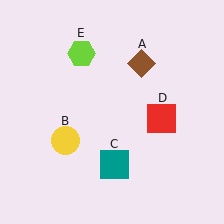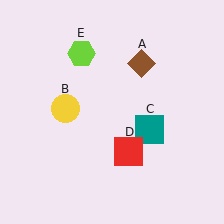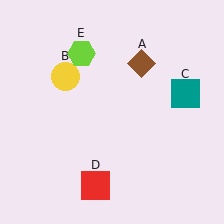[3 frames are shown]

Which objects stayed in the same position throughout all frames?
Brown diamond (object A) and lime hexagon (object E) remained stationary.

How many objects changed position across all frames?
3 objects changed position: yellow circle (object B), teal square (object C), red square (object D).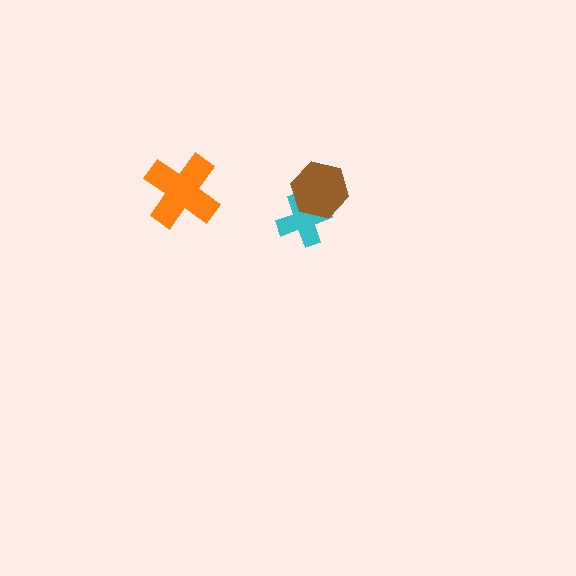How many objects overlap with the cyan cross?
1 object overlaps with the cyan cross.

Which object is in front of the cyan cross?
The brown hexagon is in front of the cyan cross.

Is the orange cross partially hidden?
No, no other shape covers it.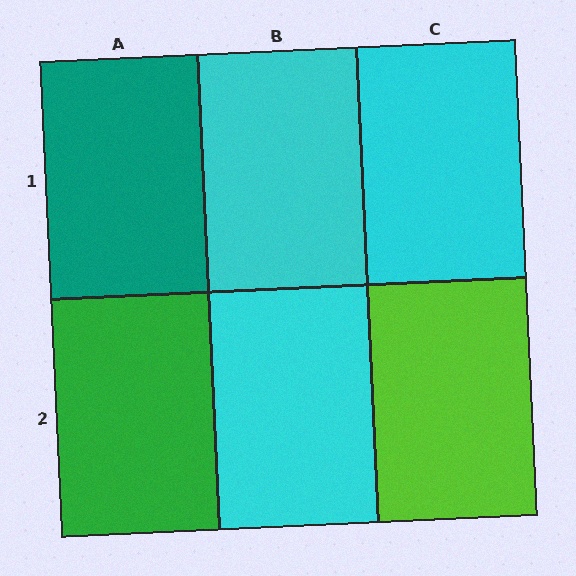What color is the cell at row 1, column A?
Teal.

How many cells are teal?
1 cell is teal.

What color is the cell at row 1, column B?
Cyan.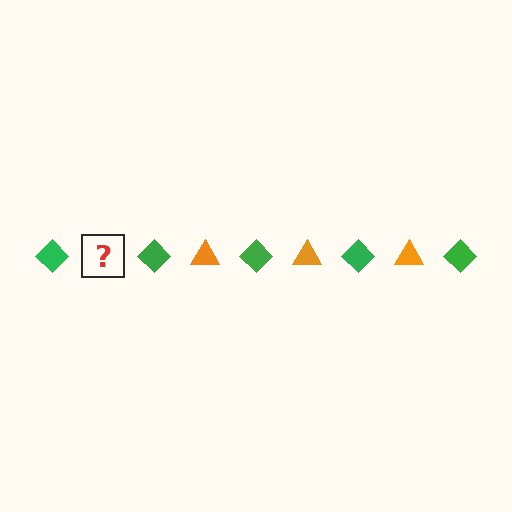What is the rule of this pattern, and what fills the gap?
The rule is that the pattern alternates between green diamond and orange triangle. The gap should be filled with an orange triangle.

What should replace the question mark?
The question mark should be replaced with an orange triangle.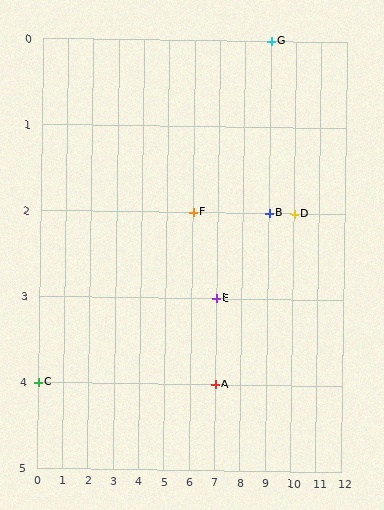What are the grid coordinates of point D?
Point D is at grid coordinates (10, 2).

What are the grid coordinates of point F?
Point F is at grid coordinates (6, 2).